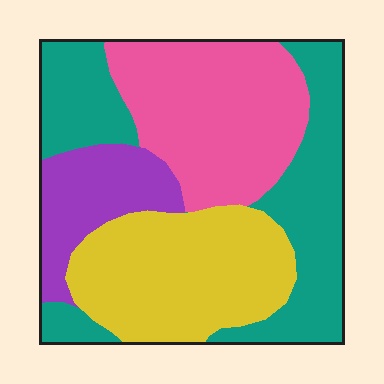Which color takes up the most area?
Teal, at roughly 30%.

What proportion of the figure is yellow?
Yellow covers about 25% of the figure.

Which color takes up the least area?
Purple, at roughly 15%.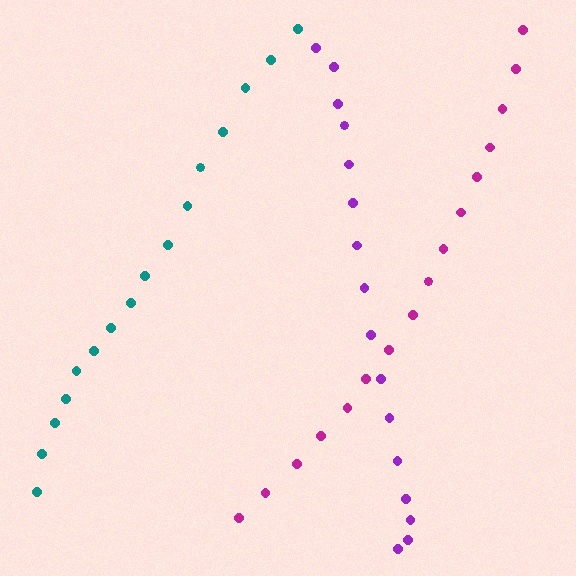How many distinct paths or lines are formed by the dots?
There are 3 distinct paths.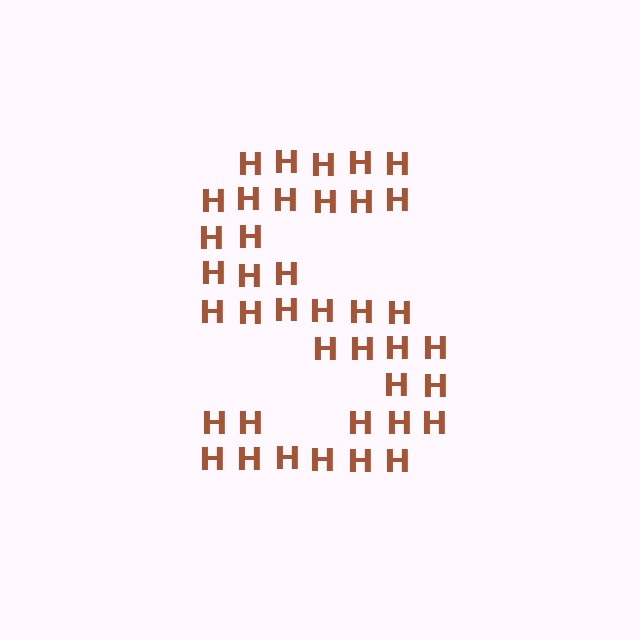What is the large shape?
The large shape is the letter S.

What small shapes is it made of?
It is made of small letter H's.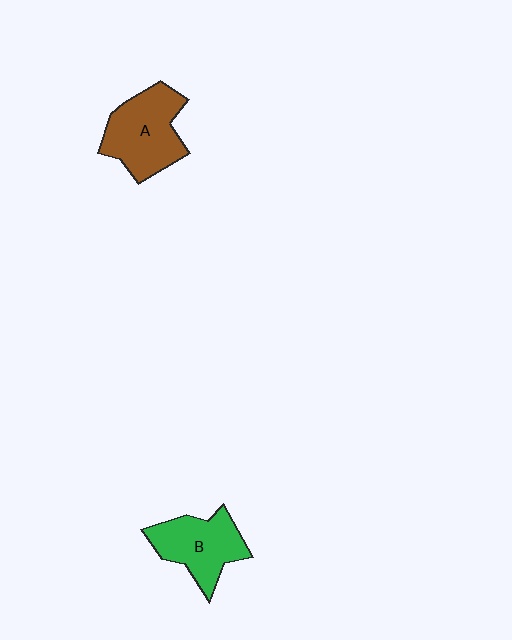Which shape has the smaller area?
Shape B (green).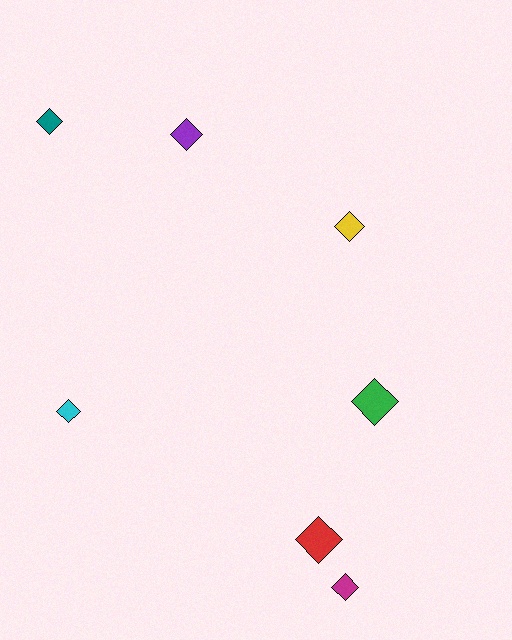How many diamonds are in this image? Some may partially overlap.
There are 7 diamonds.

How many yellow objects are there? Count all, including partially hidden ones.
There is 1 yellow object.